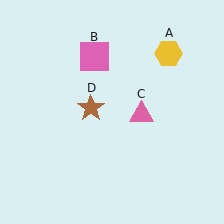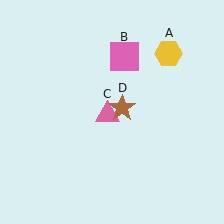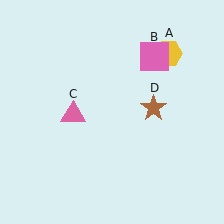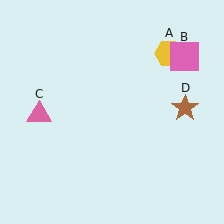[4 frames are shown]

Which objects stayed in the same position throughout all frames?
Yellow hexagon (object A) remained stationary.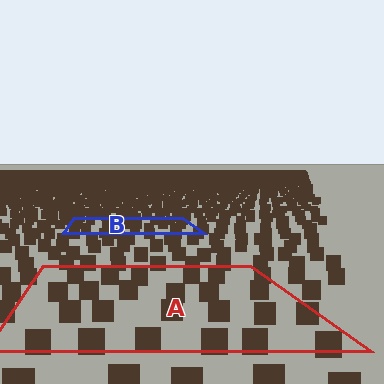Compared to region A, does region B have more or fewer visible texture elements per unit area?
Region B has more texture elements per unit area — they are packed more densely because it is farther away.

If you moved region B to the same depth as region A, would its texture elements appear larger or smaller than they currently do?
They would appear larger. At a closer depth, the same texture elements are projected at a bigger on-screen size.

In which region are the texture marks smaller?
The texture marks are smaller in region B, because it is farther away.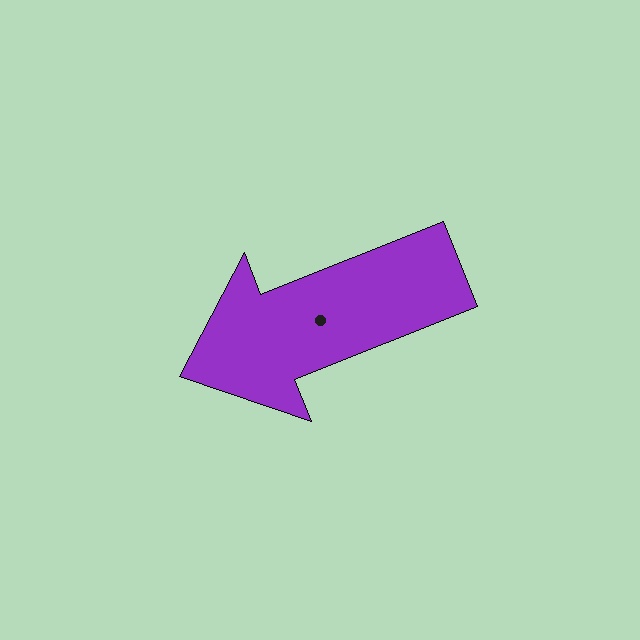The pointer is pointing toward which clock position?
Roughly 8 o'clock.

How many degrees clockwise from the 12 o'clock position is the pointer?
Approximately 248 degrees.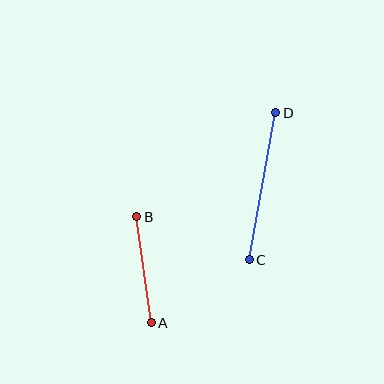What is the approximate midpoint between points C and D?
The midpoint is at approximately (263, 186) pixels.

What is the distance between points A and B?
The distance is approximately 107 pixels.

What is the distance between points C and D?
The distance is approximately 149 pixels.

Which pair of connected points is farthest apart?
Points C and D are farthest apart.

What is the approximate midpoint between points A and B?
The midpoint is at approximately (144, 270) pixels.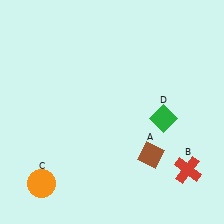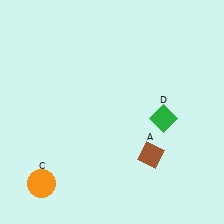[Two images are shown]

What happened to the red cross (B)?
The red cross (B) was removed in Image 2. It was in the bottom-right area of Image 1.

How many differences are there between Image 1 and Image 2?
There is 1 difference between the two images.